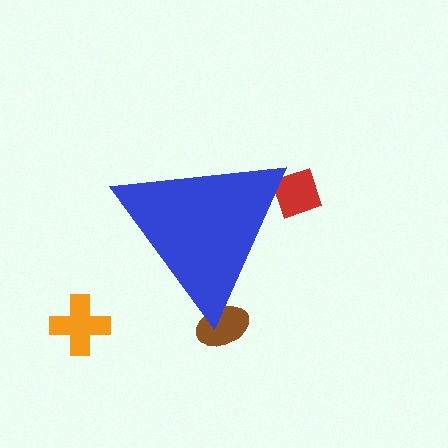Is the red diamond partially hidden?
Yes, the red diamond is partially hidden behind the blue triangle.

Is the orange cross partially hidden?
No, the orange cross is fully visible.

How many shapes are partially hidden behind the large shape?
2 shapes are partially hidden.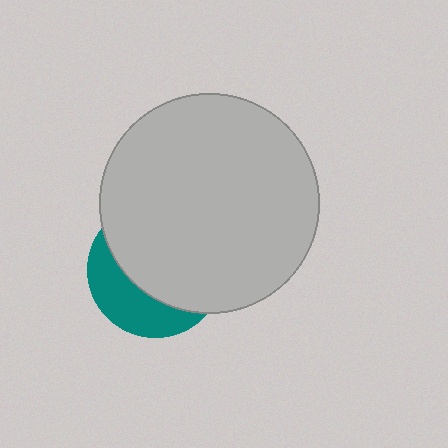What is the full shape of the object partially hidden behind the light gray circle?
The partially hidden object is a teal circle.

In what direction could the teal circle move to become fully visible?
The teal circle could move toward the lower-left. That would shift it out from behind the light gray circle entirely.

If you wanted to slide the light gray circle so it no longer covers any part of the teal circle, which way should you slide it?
Slide it toward the upper-right — that is the most direct way to separate the two shapes.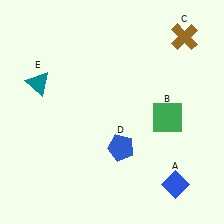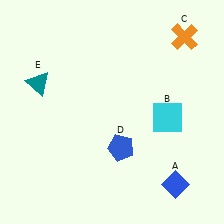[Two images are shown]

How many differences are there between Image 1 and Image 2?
There are 2 differences between the two images.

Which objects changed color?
B changed from green to cyan. C changed from brown to orange.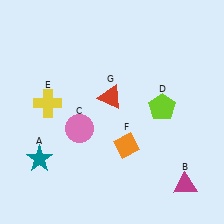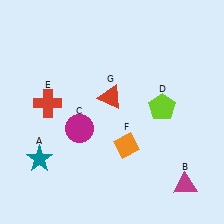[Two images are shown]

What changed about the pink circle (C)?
In Image 1, C is pink. In Image 2, it changed to magenta.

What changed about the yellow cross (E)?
In Image 1, E is yellow. In Image 2, it changed to red.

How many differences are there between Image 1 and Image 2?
There are 2 differences between the two images.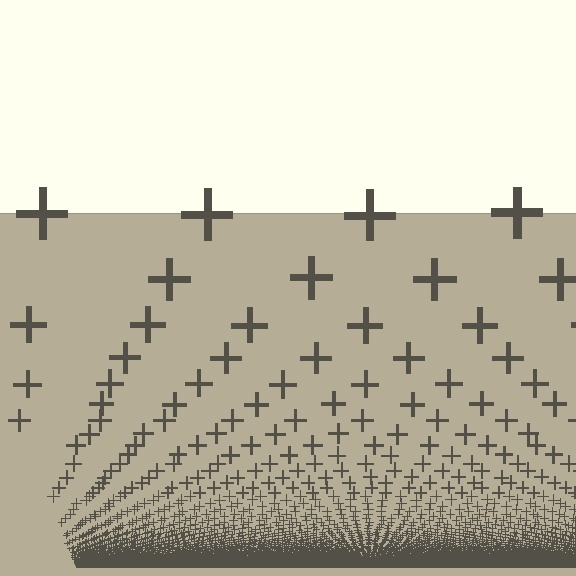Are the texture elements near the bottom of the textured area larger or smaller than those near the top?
Smaller. The gradient is inverted — elements near the bottom are smaller and denser.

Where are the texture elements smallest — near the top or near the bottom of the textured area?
Near the bottom.